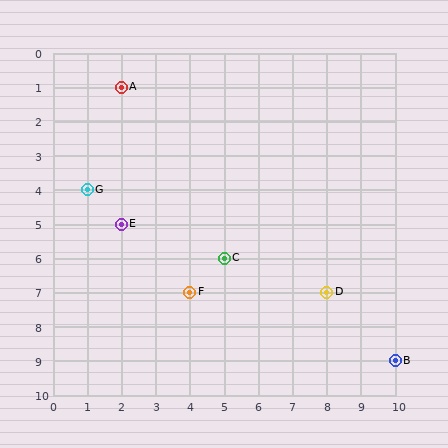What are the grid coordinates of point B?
Point B is at grid coordinates (10, 9).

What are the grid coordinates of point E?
Point E is at grid coordinates (2, 5).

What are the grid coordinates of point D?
Point D is at grid coordinates (8, 7).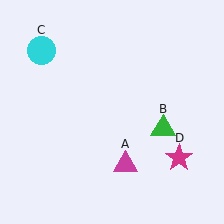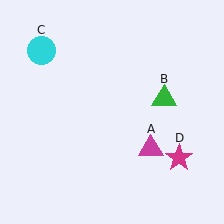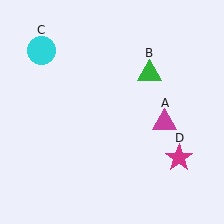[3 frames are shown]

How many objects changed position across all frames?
2 objects changed position: magenta triangle (object A), green triangle (object B).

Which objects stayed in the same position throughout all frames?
Cyan circle (object C) and magenta star (object D) remained stationary.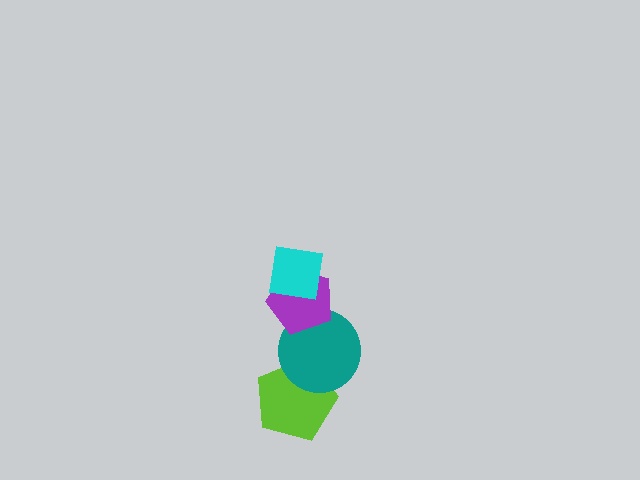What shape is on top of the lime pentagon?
The teal circle is on top of the lime pentagon.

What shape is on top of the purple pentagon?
The cyan square is on top of the purple pentagon.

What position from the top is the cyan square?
The cyan square is 1st from the top.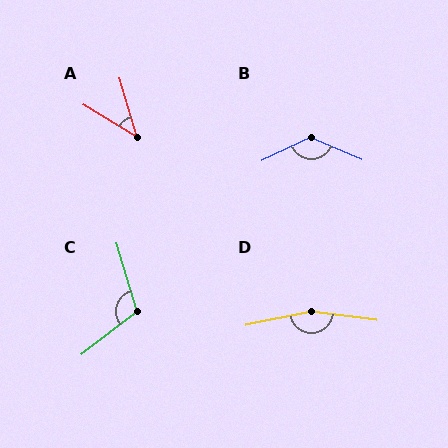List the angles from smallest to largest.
A (42°), C (111°), B (131°), D (161°).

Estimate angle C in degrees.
Approximately 111 degrees.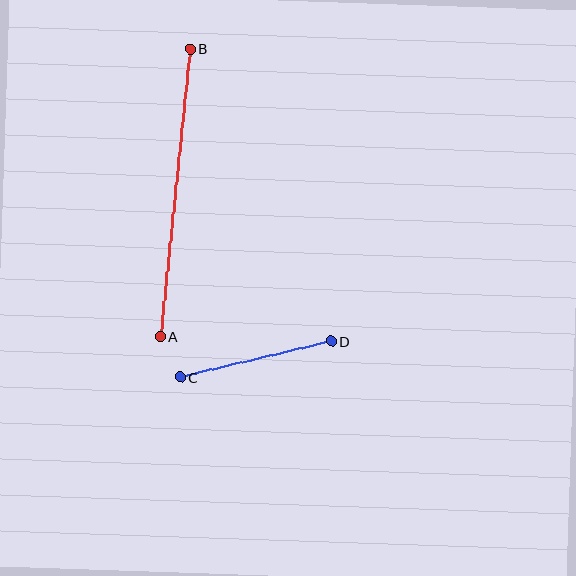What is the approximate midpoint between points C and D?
The midpoint is at approximately (256, 359) pixels.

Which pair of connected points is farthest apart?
Points A and B are farthest apart.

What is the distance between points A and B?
The distance is approximately 289 pixels.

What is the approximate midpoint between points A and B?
The midpoint is at approximately (176, 193) pixels.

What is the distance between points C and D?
The distance is approximately 156 pixels.